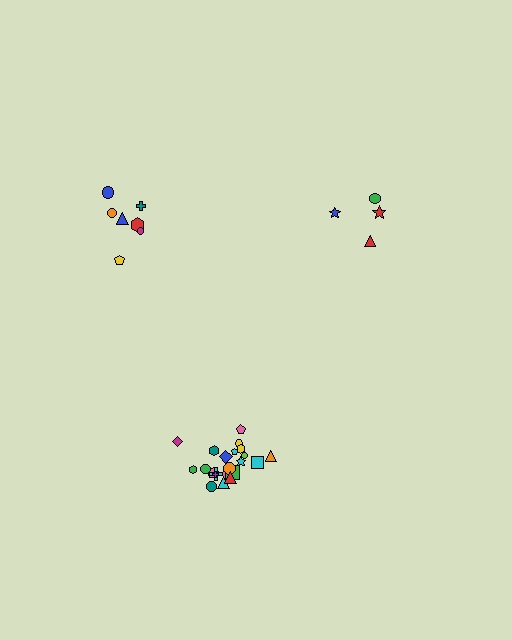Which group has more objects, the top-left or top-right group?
The top-left group.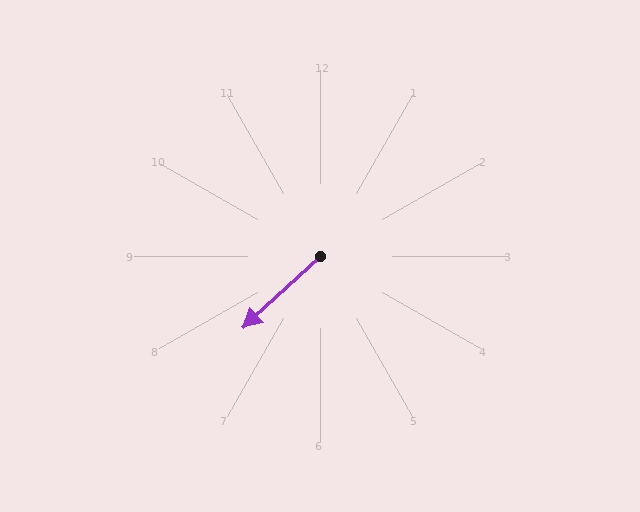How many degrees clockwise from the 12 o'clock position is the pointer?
Approximately 227 degrees.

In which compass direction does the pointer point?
Southwest.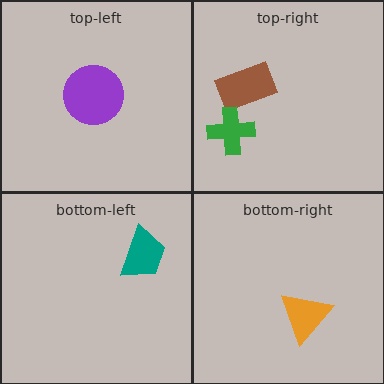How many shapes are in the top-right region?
2.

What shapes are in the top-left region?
The purple circle.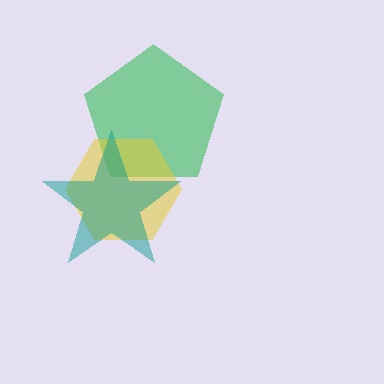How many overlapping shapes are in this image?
There are 3 overlapping shapes in the image.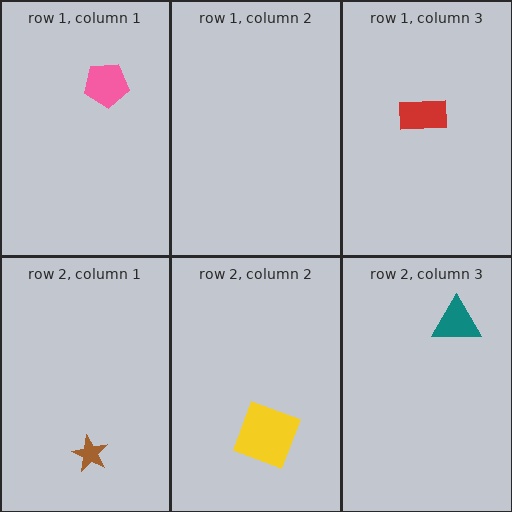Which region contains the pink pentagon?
The row 1, column 1 region.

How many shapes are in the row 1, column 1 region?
1.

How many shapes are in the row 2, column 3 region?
1.